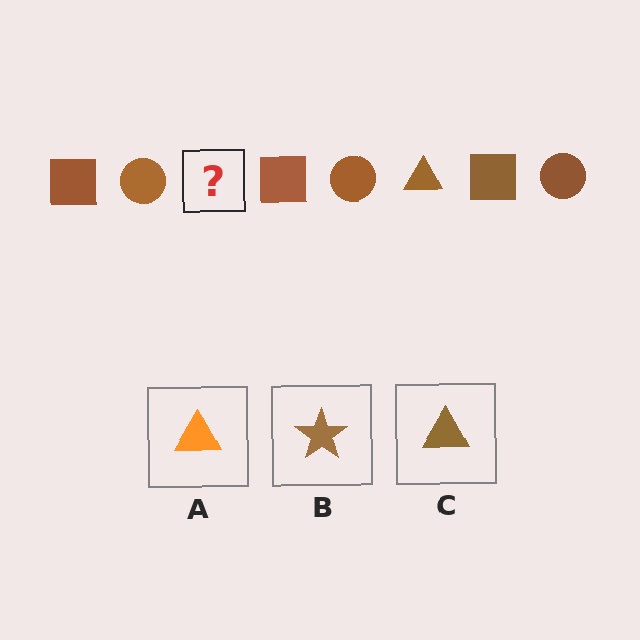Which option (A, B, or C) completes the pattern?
C.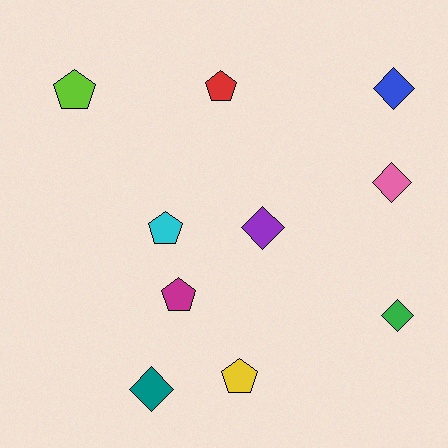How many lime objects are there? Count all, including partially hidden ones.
There is 1 lime object.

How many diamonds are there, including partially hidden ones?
There are 5 diamonds.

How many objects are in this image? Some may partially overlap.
There are 10 objects.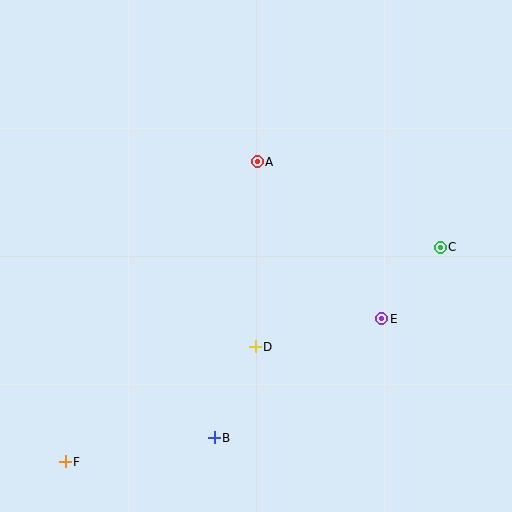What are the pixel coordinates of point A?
Point A is at (257, 162).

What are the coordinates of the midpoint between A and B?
The midpoint between A and B is at (236, 300).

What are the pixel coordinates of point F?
Point F is at (65, 462).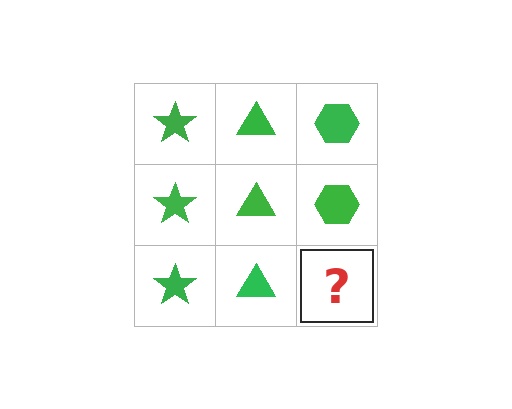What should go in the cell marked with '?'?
The missing cell should contain a green hexagon.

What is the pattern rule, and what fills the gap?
The rule is that each column has a consistent shape. The gap should be filled with a green hexagon.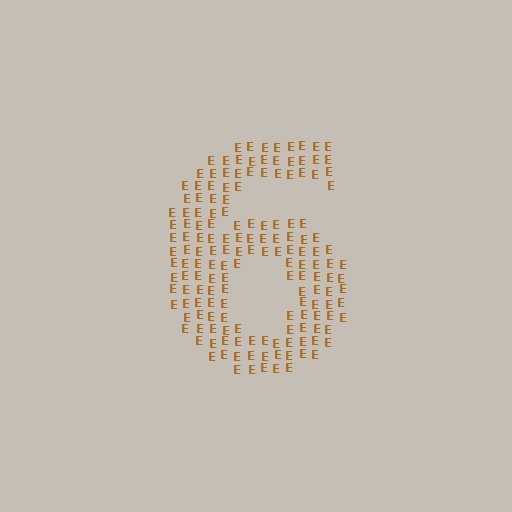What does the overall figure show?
The overall figure shows the digit 6.